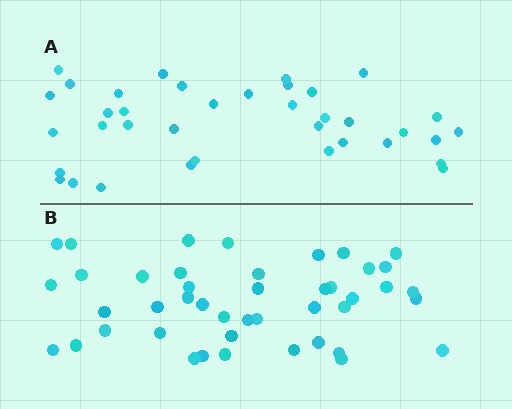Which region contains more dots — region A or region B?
Region B (the bottom region) has more dots.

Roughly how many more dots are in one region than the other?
Region B has roughly 8 or so more dots than region A.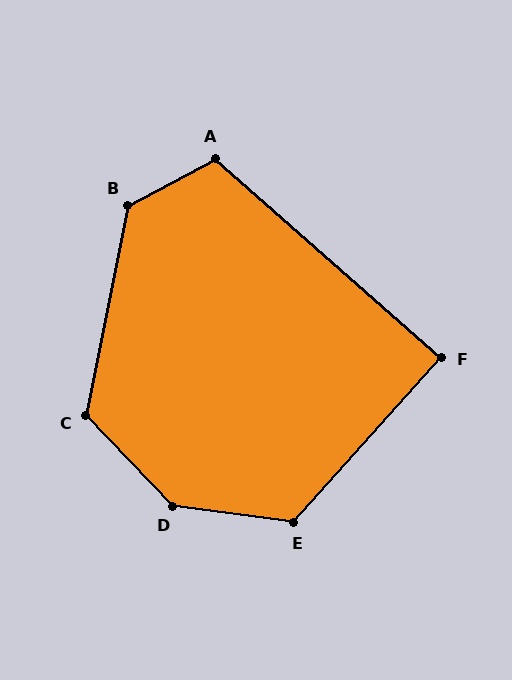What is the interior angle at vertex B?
Approximately 129 degrees (obtuse).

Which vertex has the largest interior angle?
D, at approximately 141 degrees.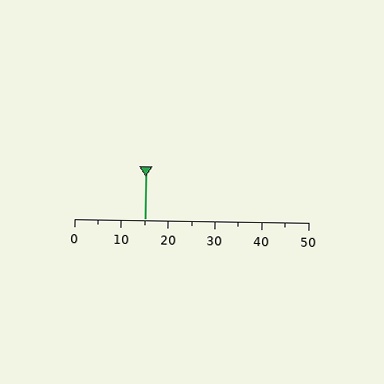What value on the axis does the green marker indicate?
The marker indicates approximately 15.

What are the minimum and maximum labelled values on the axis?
The axis runs from 0 to 50.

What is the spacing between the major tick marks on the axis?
The major ticks are spaced 10 apart.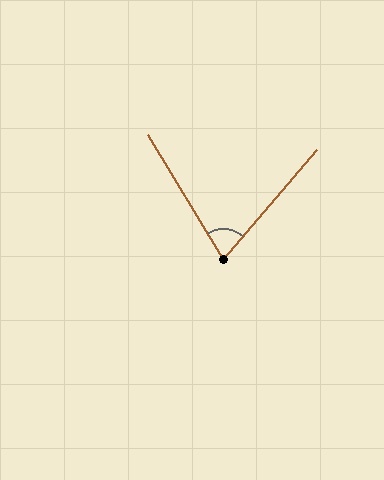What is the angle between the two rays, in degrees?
Approximately 72 degrees.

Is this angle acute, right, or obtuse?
It is acute.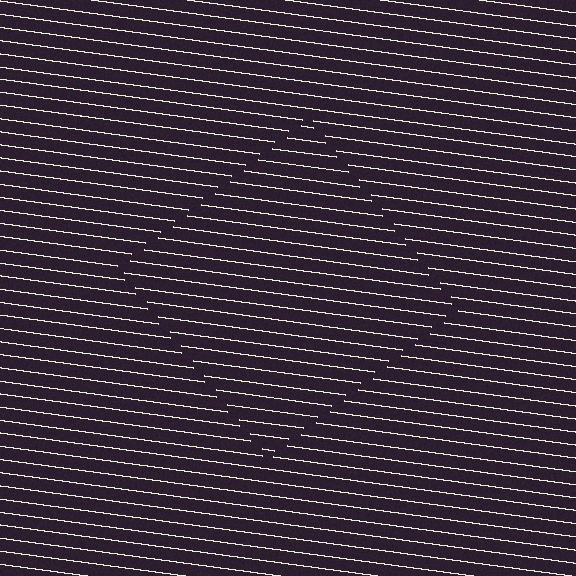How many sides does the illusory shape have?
4 sides — the line-ends trace a square.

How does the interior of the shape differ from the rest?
The interior of the shape contains the same grating, shifted by half a period — the contour is defined by the phase discontinuity where line-ends from the inner and outer gratings abut.